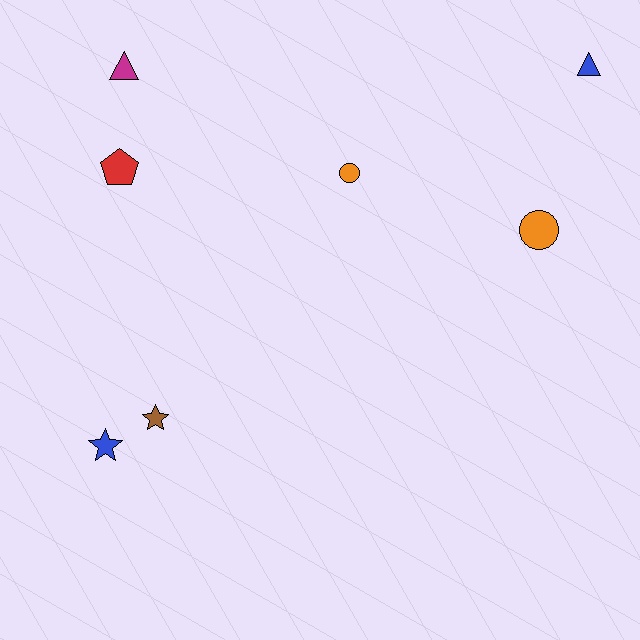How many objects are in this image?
There are 7 objects.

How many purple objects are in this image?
There are no purple objects.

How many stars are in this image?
There are 2 stars.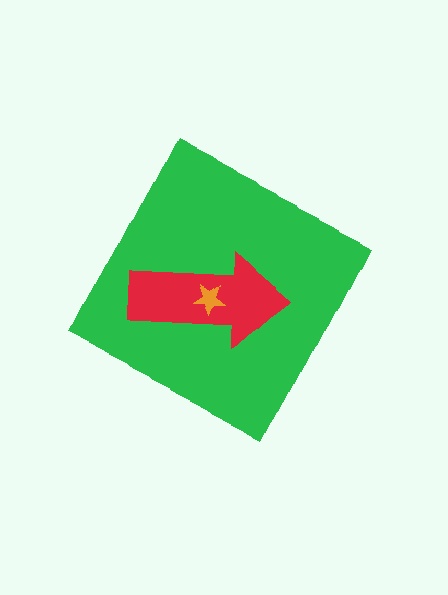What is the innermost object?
The orange star.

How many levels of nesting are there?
3.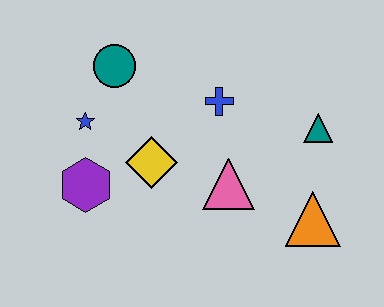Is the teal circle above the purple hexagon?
Yes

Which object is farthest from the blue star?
The orange triangle is farthest from the blue star.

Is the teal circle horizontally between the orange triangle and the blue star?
Yes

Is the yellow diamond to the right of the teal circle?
Yes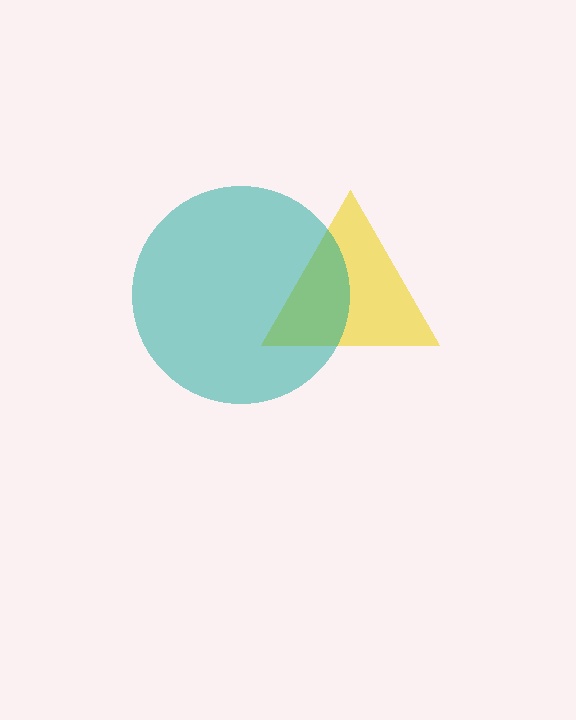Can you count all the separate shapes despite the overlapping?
Yes, there are 2 separate shapes.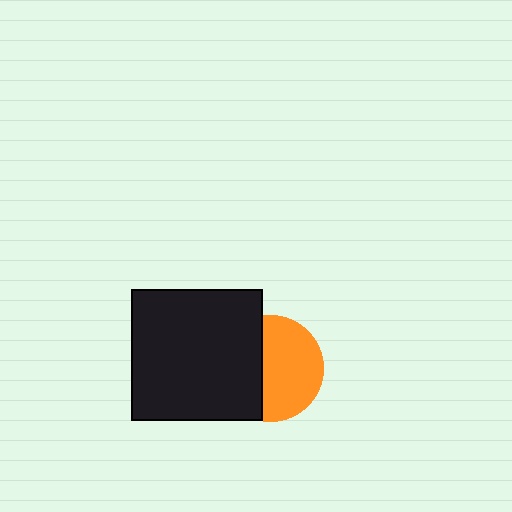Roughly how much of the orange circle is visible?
About half of it is visible (roughly 58%).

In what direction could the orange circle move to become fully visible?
The orange circle could move right. That would shift it out from behind the black square entirely.